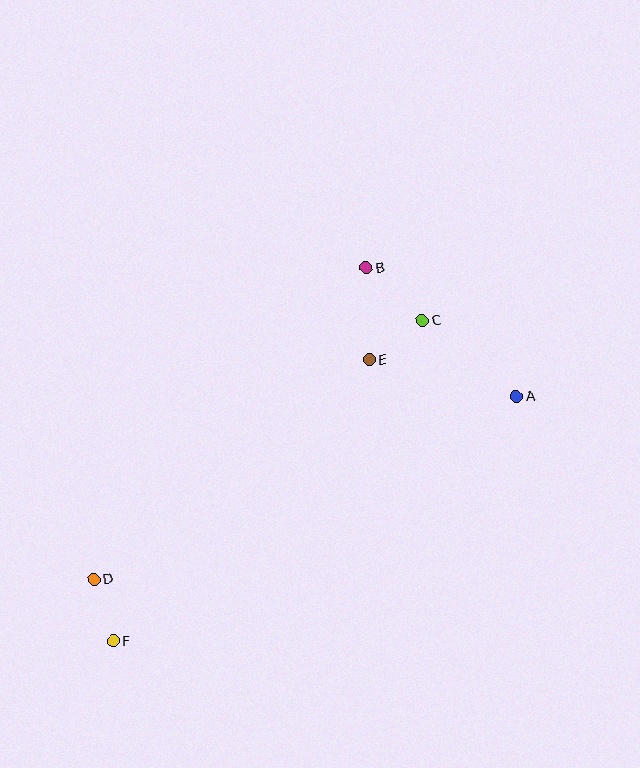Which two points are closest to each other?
Points D and F are closest to each other.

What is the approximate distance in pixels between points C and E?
The distance between C and E is approximately 66 pixels.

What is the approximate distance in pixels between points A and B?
The distance between A and B is approximately 198 pixels.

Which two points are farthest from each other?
Points A and F are farthest from each other.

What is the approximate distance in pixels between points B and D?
The distance between B and D is approximately 414 pixels.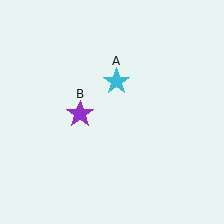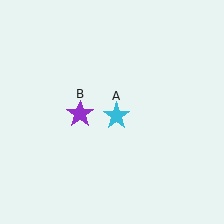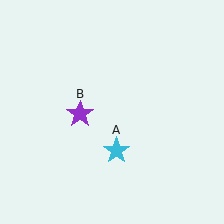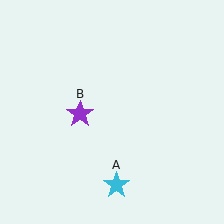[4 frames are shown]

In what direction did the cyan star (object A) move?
The cyan star (object A) moved down.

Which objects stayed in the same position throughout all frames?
Purple star (object B) remained stationary.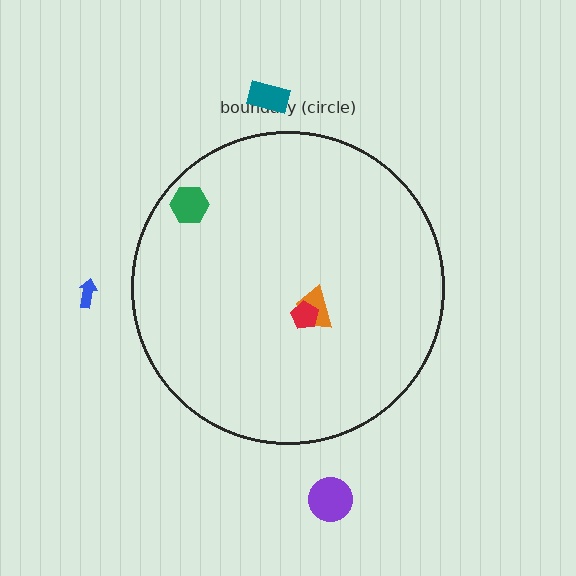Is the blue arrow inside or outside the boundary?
Outside.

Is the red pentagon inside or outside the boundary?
Inside.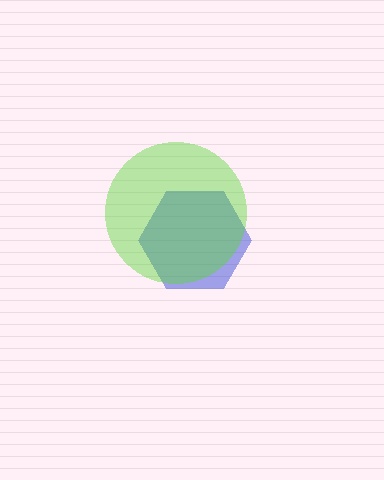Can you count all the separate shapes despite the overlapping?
Yes, there are 2 separate shapes.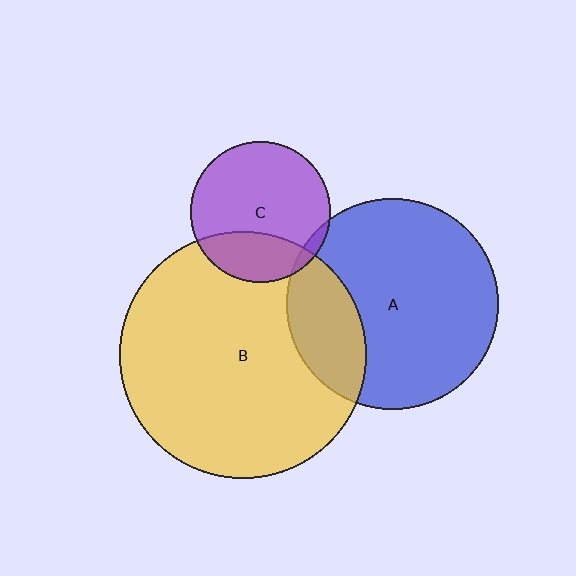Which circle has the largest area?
Circle B (yellow).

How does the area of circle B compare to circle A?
Approximately 1.4 times.